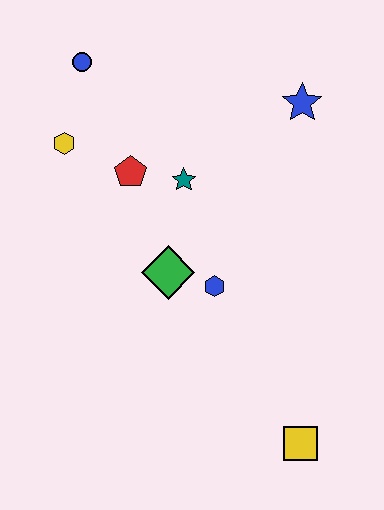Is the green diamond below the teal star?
Yes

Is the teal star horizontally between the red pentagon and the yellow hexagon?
No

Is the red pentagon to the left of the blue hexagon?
Yes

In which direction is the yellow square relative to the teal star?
The yellow square is below the teal star.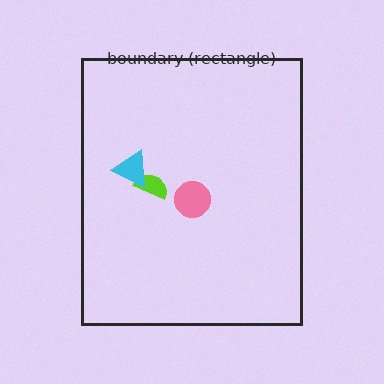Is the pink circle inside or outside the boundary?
Inside.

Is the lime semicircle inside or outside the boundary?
Inside.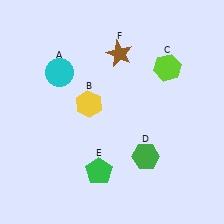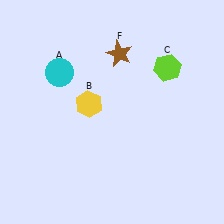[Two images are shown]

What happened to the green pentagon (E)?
The green pentagon (E) was removed in Image 2. It was in the bottom-left area of Image 1.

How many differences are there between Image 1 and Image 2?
There are 2 differences between the two images.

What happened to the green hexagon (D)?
The green hexagon (D) was removed in Image 2. It was in the bottom-right area of Image 1.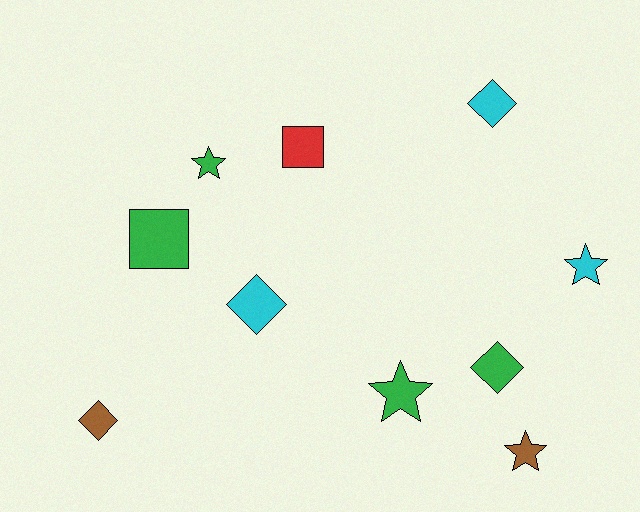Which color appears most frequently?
Green, with 4 objects.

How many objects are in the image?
There are 10 objects.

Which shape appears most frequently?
Diamond, with 4 objects.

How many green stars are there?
There are 2 green stars.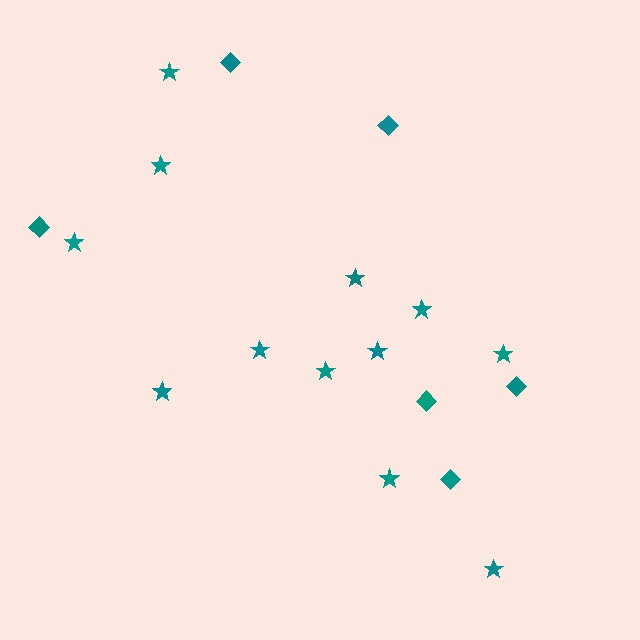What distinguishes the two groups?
There are 2 groups: one group of stars (12) and one group of diamonds (6).